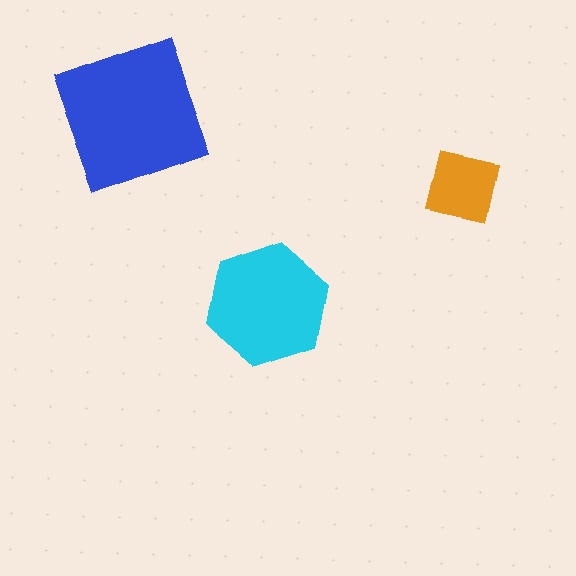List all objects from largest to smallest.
The blue square, the cyan hexagon, the orange square.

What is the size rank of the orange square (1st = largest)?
3rd.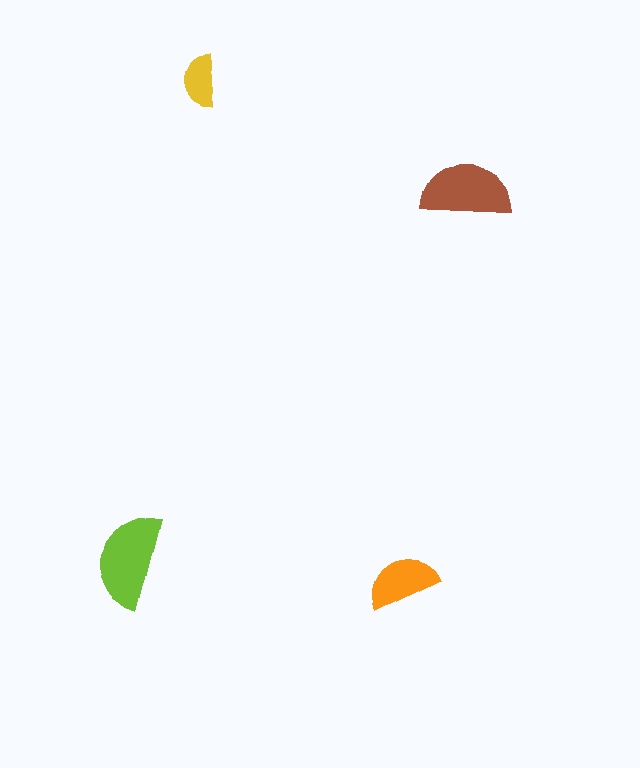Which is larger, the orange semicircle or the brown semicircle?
The brown one.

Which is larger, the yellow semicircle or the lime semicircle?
The lime one.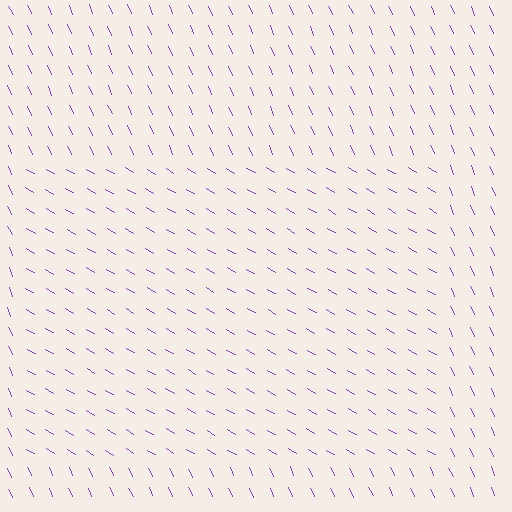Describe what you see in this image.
The image is filled with small purple line segments. A rectangle region in the image has lines oriented differently from the surrounding lines, creating a visible texture boundary.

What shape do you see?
I see a rectangle.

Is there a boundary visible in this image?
Yes, there is a texture boundary formed by a change in line orientation.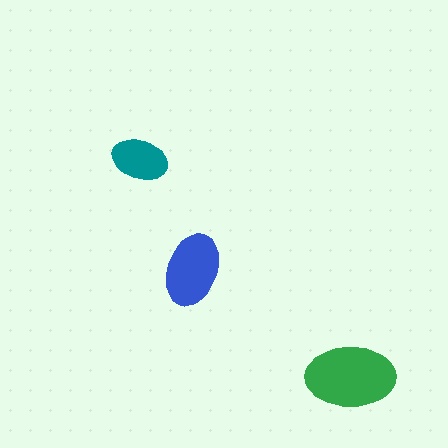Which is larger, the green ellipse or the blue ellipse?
The green one.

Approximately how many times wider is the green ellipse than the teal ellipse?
About 1.5 times wider.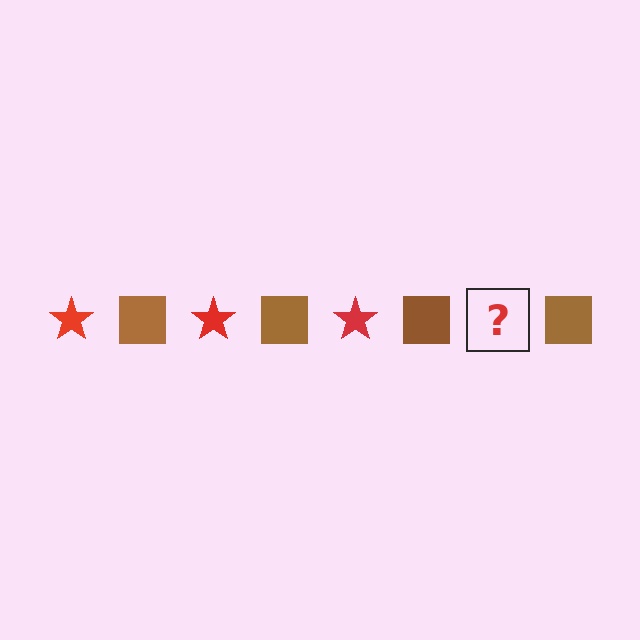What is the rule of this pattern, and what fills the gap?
The rule is that the pattern alternates between red star and brown square. The gap should be filled with a red star.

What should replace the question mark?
The question mark should be replaced with a red star.